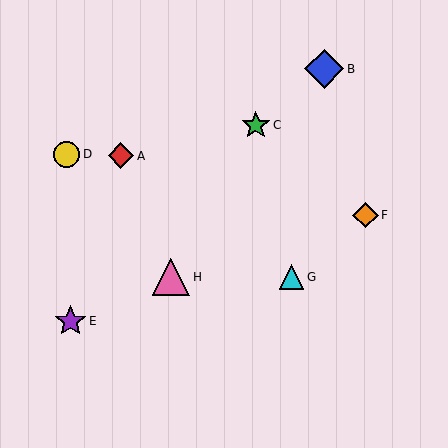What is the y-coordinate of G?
Object G is at y≈277.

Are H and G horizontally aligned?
Yes, both are at y≈277.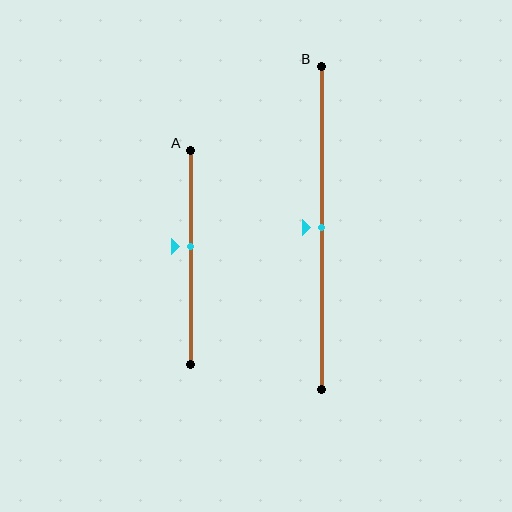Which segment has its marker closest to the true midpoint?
Segment B has its marker closest to the true midpoint.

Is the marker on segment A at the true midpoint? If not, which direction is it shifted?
No, the marker on segment A is shifted upward by about 5% of the segment length.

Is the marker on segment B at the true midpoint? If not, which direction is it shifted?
Yes, the marker on segment B is at the true midpoint.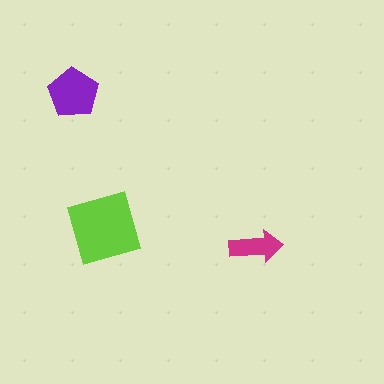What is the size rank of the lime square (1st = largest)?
1st.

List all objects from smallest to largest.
The magenta arrow, the purple pentagon, the lime square.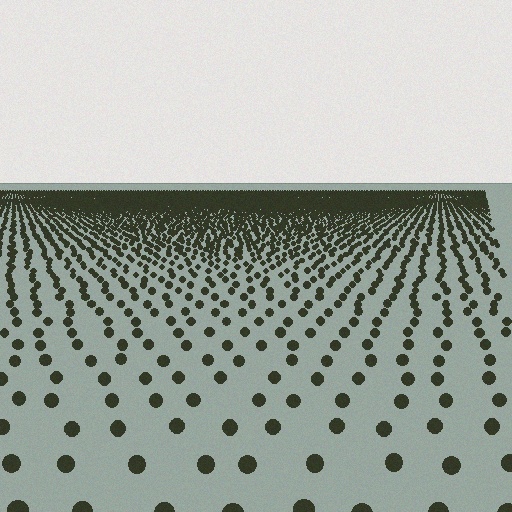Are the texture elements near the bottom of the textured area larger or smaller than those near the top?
Larger. Near the bottom, elements are closer to the viewer and appear at a bigger on-screen size.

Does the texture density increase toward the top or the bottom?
Density increases toward the top.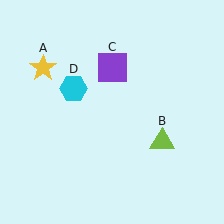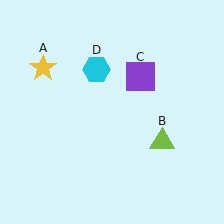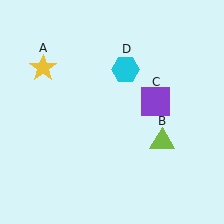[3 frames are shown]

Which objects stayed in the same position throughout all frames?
Yellow star (object A) and lime triangle (object B) remained stationary.